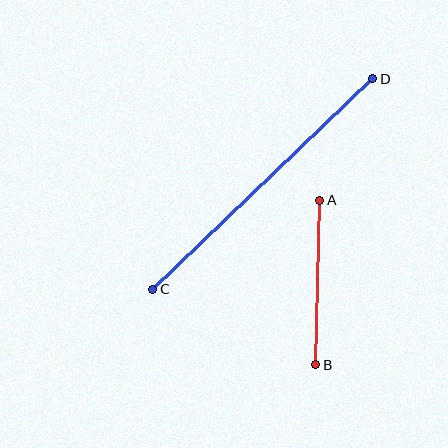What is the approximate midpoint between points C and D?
The midpoint is at approximately (263, 184) pixels.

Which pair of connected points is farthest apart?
Points C and D are farthest apart.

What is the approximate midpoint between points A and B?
The midpoint is at approximately (318, 283) pixels.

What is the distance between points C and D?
The distance is approximately 305 pixels.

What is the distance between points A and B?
The distance is approximately 165 pixels.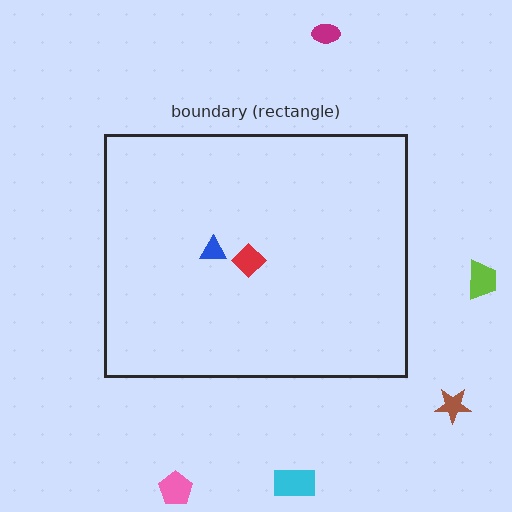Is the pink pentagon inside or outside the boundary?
Outside.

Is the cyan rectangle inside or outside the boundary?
Outside.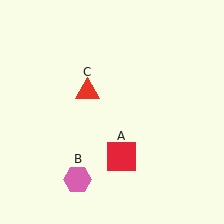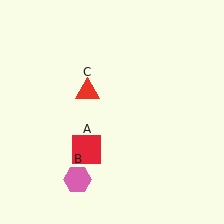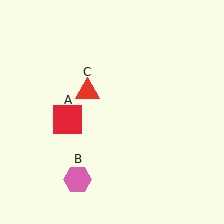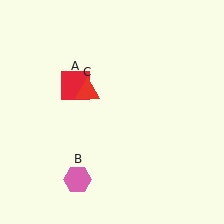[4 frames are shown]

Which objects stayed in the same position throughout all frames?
Pink hexagon (object B) and red triangle (object C) remained stationary.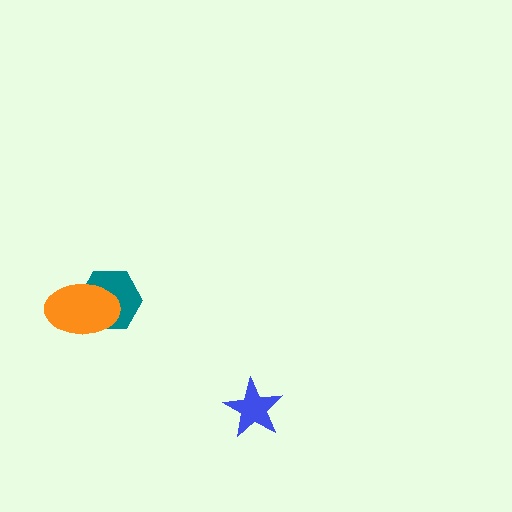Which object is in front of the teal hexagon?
The orange ellipse is in front of the teal hexagon.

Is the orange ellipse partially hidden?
No, no other shape covers it.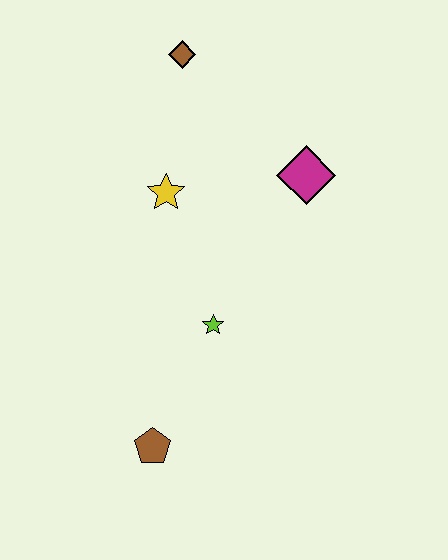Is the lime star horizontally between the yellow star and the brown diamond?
No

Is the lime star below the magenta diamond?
Yes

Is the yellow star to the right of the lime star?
No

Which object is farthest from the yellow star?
The brown pentagon is farthest from the yellow star.